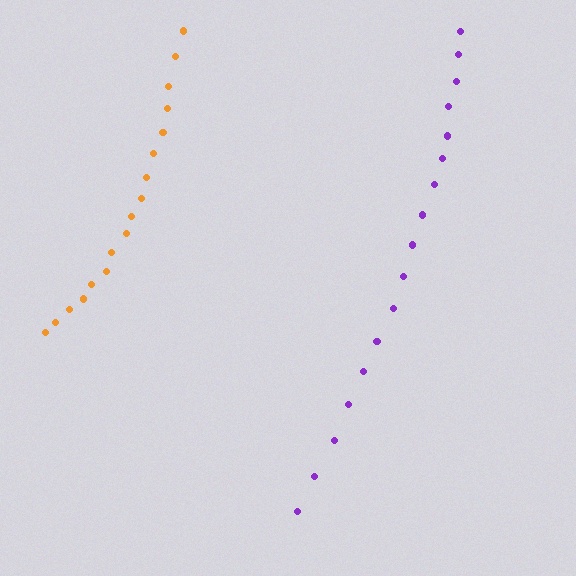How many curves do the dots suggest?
There are 2 distinct paths.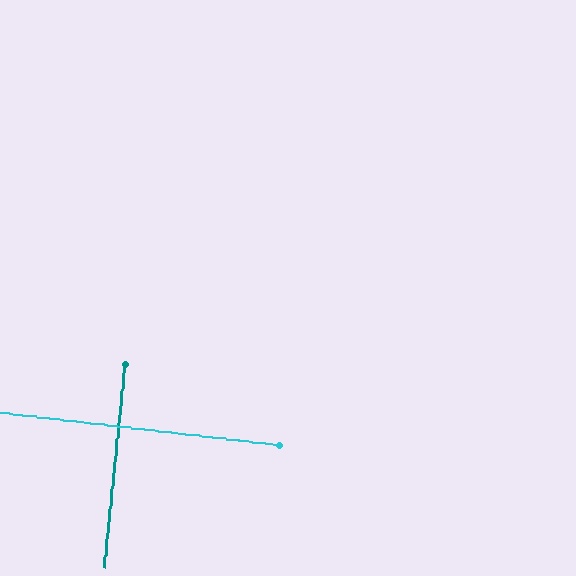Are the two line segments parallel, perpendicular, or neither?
Perpendicular — they meet at approximately 89°.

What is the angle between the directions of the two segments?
Approximately 89 degrees.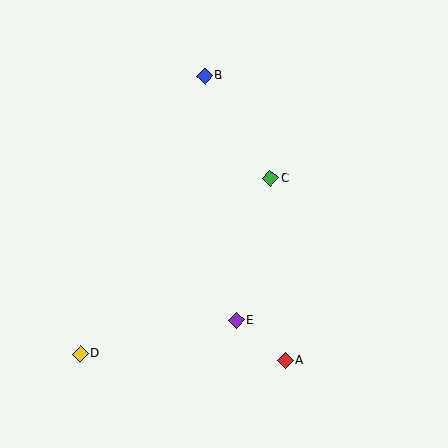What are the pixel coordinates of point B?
Point B is at (205, 76).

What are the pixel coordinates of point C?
Point C is at (271, 178).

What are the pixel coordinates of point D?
Point D is at (80, 354).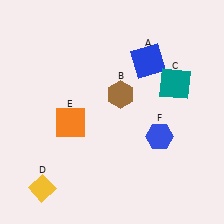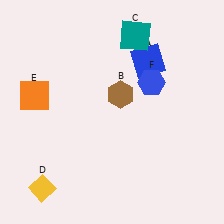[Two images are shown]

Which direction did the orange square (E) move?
The orange square (E) moved left.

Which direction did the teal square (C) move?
The teal square (C) moved up.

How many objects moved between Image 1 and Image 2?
3 objects moved between the two images.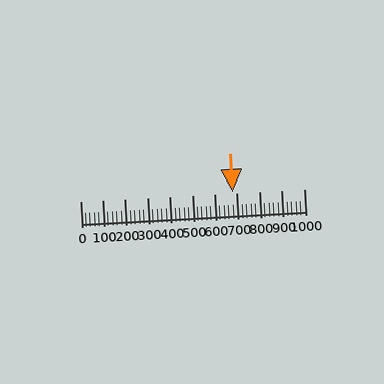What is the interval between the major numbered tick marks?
The major tick marks are spaced 100 units apart.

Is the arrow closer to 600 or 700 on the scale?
The arrow is closer to 700.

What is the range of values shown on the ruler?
The ruler shows values from 0 to 1000.